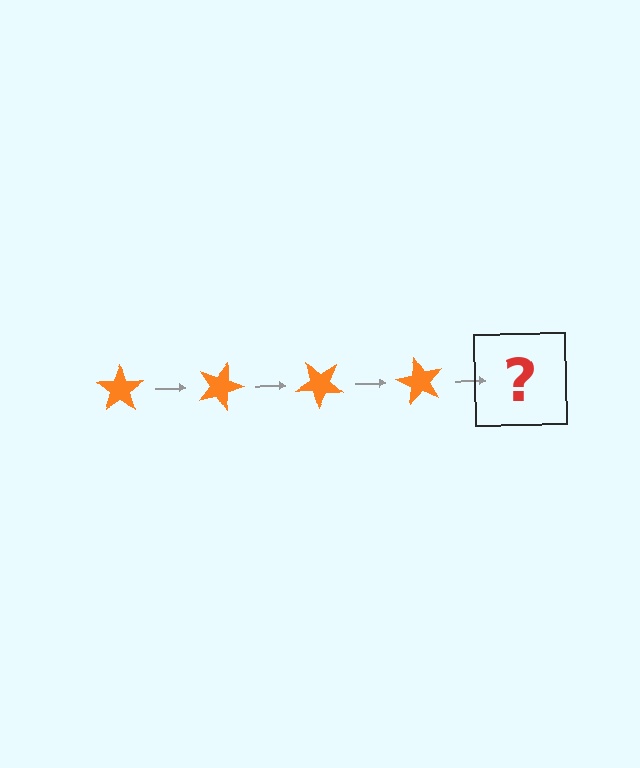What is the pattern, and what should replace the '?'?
The pattern is that the star rotates 20 degrees each step. The '?' should be an orange star rotated 80 degrees.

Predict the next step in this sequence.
The next step is an orange star rotated 80 degrees.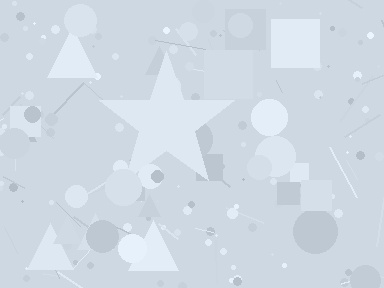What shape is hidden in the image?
A star is hidden in the image.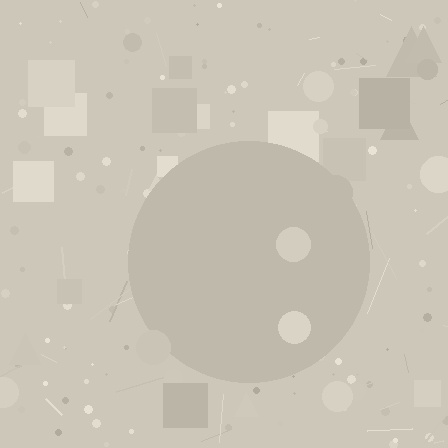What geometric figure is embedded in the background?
A circle is embedded in the background.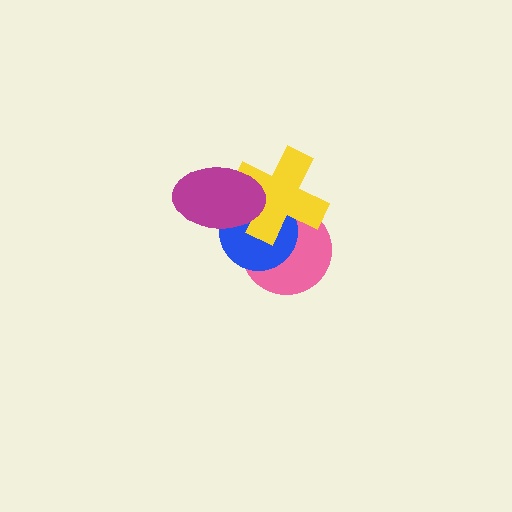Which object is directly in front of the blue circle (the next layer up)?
The yellow cross is directly in front of the blue circle.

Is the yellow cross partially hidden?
Yes, it is partially covered by another shape.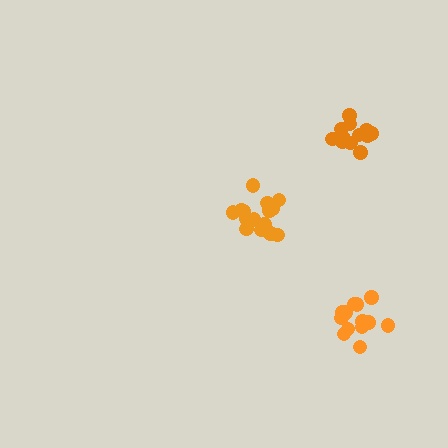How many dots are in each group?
Group 1: 12 dots, Group 2: 16 dots, Group 3: 13 dots (41 total).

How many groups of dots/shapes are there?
There are 3 groups.